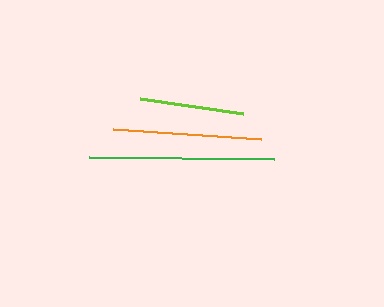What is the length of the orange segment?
The orange segment is approximately 148 pixels long.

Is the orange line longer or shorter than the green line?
The green line is longer than the orange line.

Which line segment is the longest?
The green line is the longest at approximately 185 pixels.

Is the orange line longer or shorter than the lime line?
The orange line is longer than the lime line.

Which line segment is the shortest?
The lime line is the shortest at approximately 105 pixels.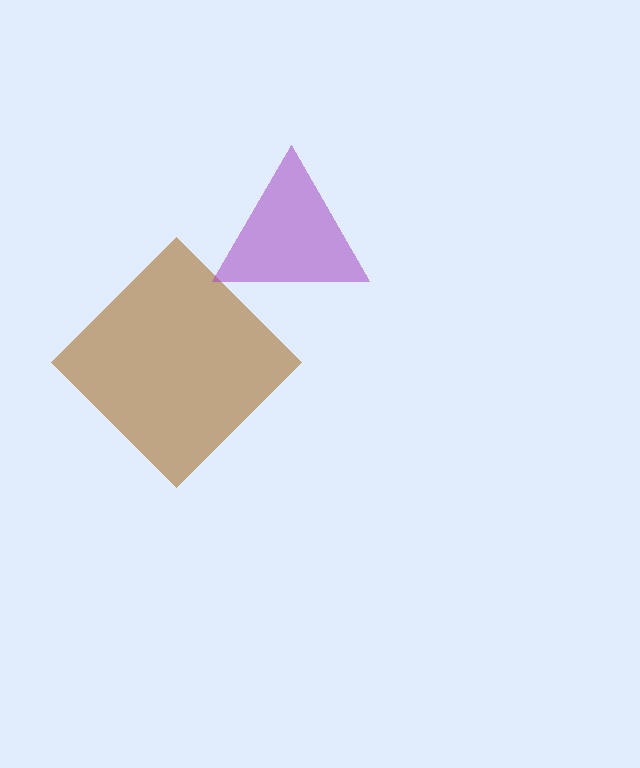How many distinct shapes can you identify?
There are 2 distinct shapes: a brown diamond, a purple triangle.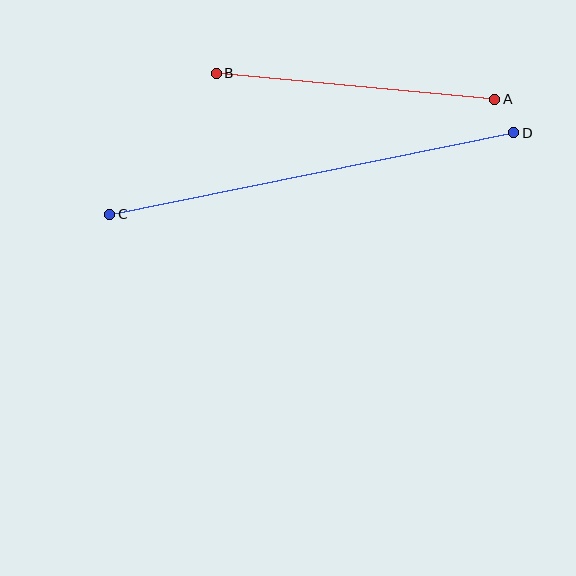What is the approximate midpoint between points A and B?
The midpoint is at approximately (355, 86) pixels.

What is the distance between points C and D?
The distance is approximately 412 pixels.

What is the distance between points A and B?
The distance is approximately 280 pixels.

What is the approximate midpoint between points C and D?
The midpoint is at approximately (312, 174) pixels.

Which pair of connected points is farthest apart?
Points C and D are farthest apart.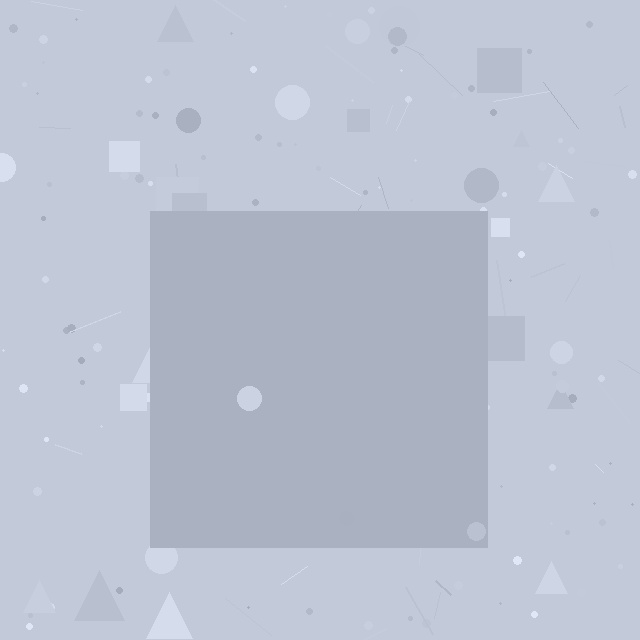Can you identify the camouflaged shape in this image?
The camouflaged shape is a square.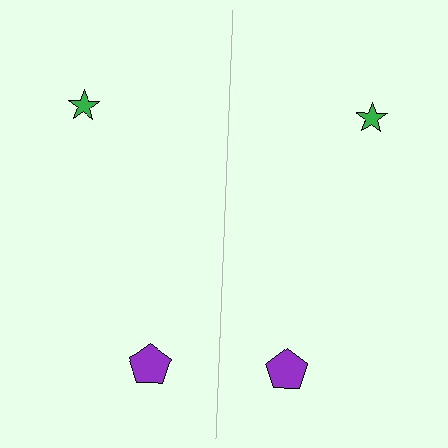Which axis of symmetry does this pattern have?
The pattern has a vertical axis of symmetry running through the center of the image.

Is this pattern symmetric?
Yes, this pattern has bilateral (reflection) symmetry.